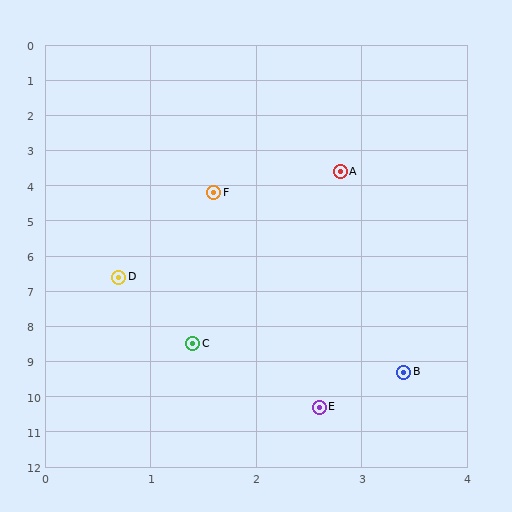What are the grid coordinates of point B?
Point B is at approximately (3.4, 9.3).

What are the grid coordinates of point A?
Point A is at approximately (2.8, 3.6).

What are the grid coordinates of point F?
Point F is at approximately (1.6, 4.2).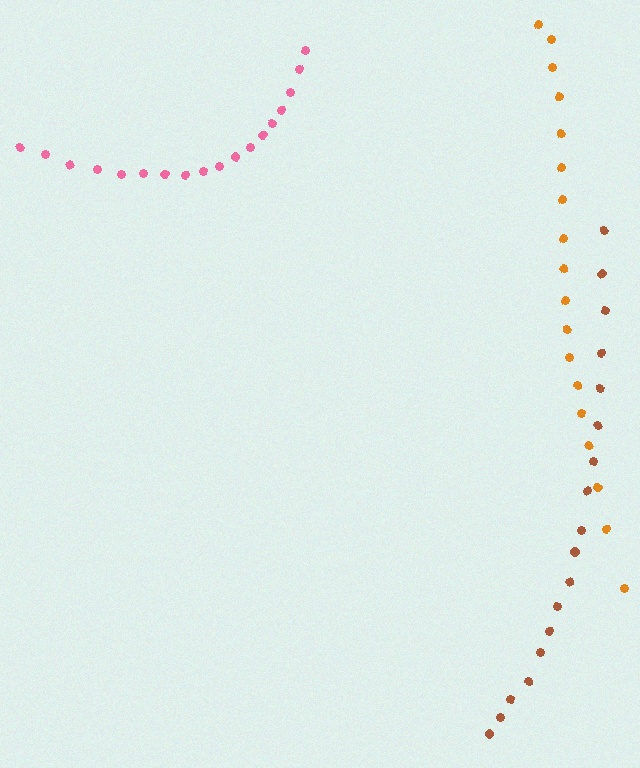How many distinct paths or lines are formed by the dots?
There are 3 distinct paths.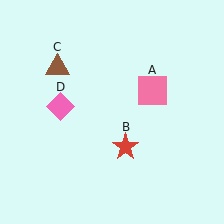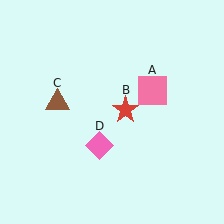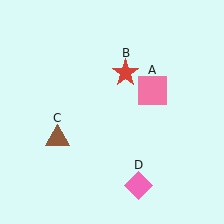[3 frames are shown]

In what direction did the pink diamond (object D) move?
The pink diamond (object D) moved down and to the right.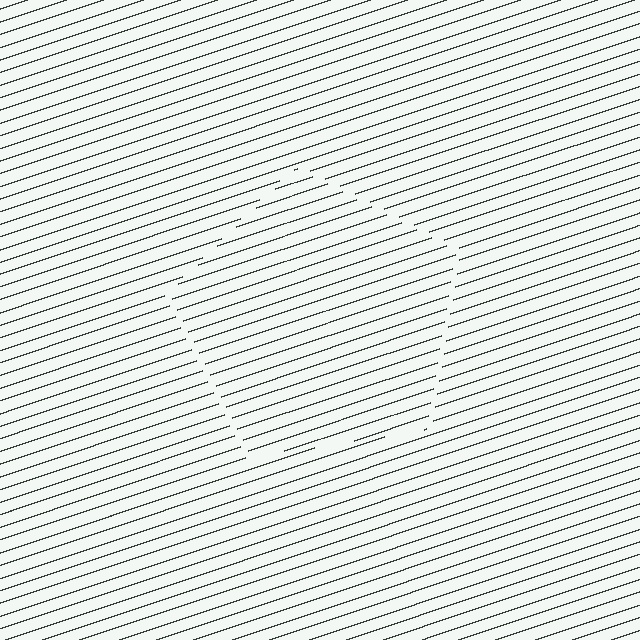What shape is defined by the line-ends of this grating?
An illusory pentagon. The interior of the shape contains the same grating, shifted by half a period — the contour is defined by the phase discontinuity where line-ends from the inner and outer gratings abut.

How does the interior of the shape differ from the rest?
The interior of the shape contains the same grating, shifted by half a period — the contour is defined by the phase discontinuity where line-ends from the inner and outer gratings abut.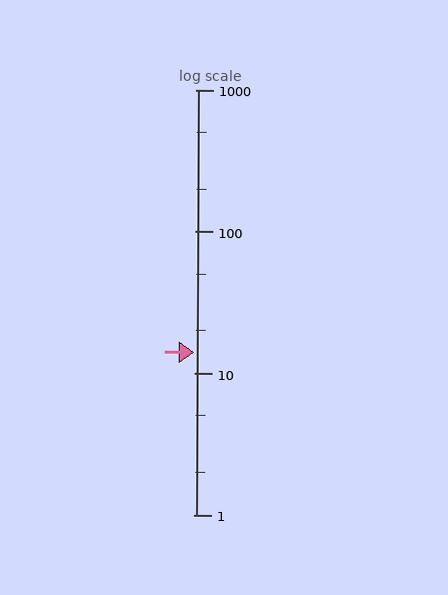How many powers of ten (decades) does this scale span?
The scale spans 3 decades, from 1 to 1000.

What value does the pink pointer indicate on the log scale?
The pointer indicates approximately 14.